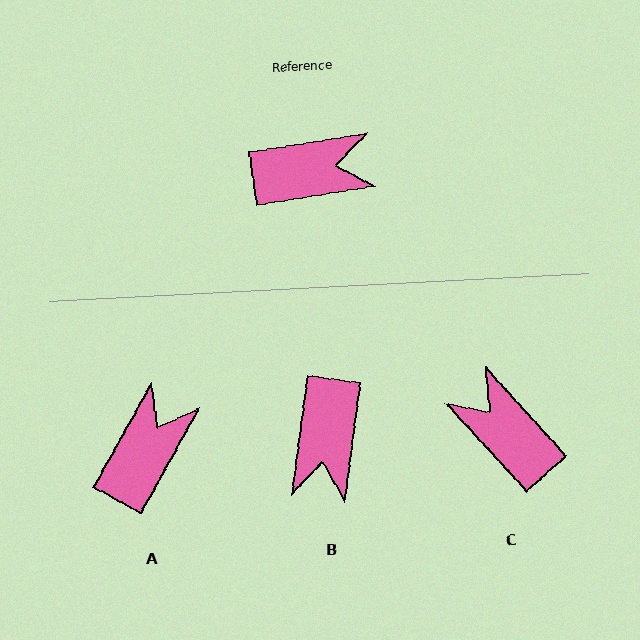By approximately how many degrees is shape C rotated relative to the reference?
Approximately 123 degrees counter-clockwise.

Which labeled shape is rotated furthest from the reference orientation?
C, about 123 degrees away.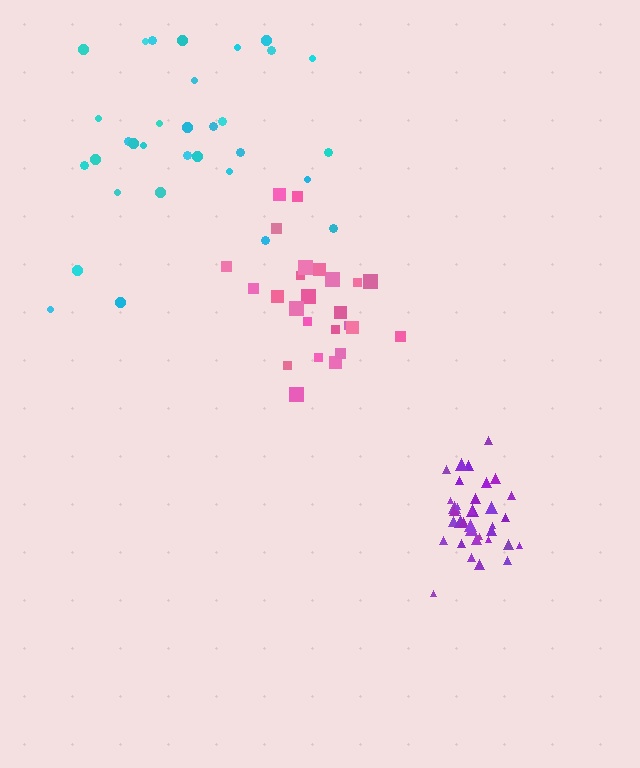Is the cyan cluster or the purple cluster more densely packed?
Purple.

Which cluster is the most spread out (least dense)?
Cyan.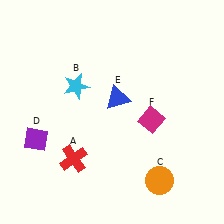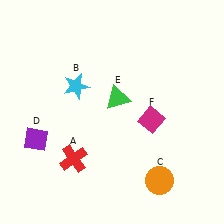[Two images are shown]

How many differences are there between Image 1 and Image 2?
There is 1 difference between the two images.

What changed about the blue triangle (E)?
In Image 1, E is blue. In Image 2, it changed to green.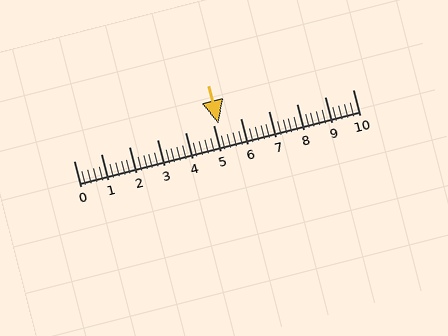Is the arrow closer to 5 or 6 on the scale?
The arrow is closer to 5.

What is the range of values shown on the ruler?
The ruler shows values from 0 to 10.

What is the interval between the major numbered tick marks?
The major tick marks are spaced 1 units apart.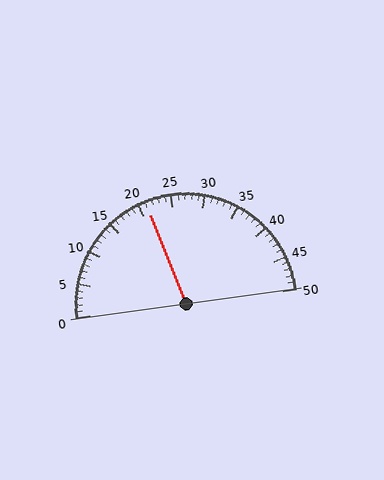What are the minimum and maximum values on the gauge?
The gauge ranges from 0 to 50.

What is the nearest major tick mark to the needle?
The nearest major tick mark is 20.